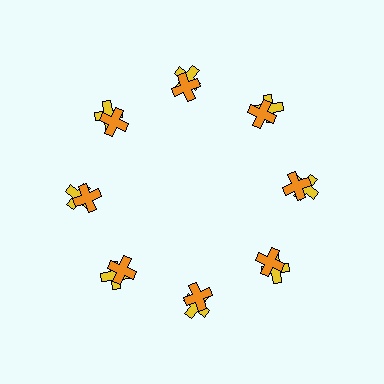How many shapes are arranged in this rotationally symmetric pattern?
There are 16 shapes, arranged in 8 groups of 2.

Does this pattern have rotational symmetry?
Yes, this pattern has 8-fold rotational symmetry. It looks the same after rotating 45 degrees around the center.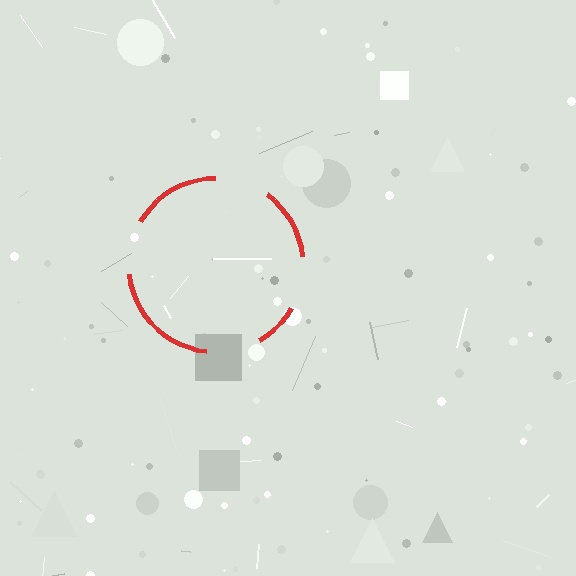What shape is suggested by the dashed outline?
The dashed outline suggests a circle.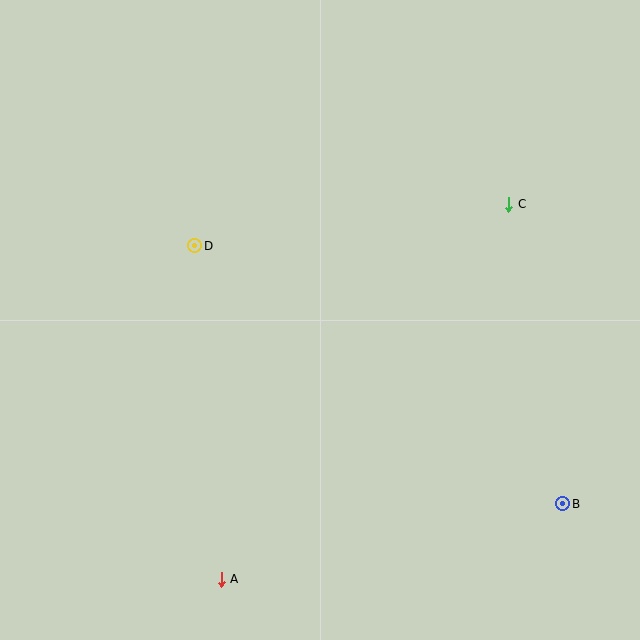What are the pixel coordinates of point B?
Point B is at (563, 504).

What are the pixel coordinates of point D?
Point D is at (195, 246).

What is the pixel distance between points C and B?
The distance between C and B is 304 pixels.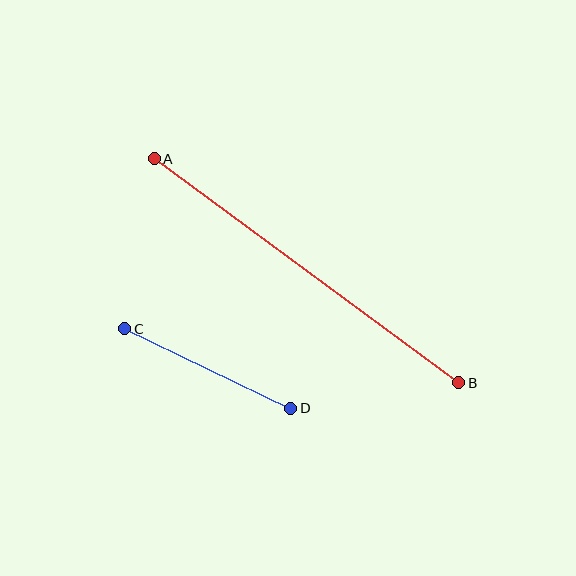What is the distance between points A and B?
The distance is approximately 378 pixels.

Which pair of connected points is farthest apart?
Points A and B are farthest apart.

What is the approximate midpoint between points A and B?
The midpoint is at approximately (307, 271) pixels.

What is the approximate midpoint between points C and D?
The midpoint is at approximately (208, 368) pixels.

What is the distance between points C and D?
The distance is approximately 184 pixels.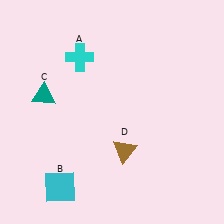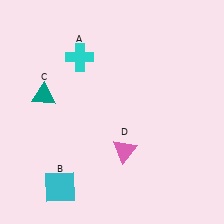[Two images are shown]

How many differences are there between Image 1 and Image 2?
There is 1 difference between the two images.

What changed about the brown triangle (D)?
In Image 1, D is brown. In Image 2, it changed to pink.